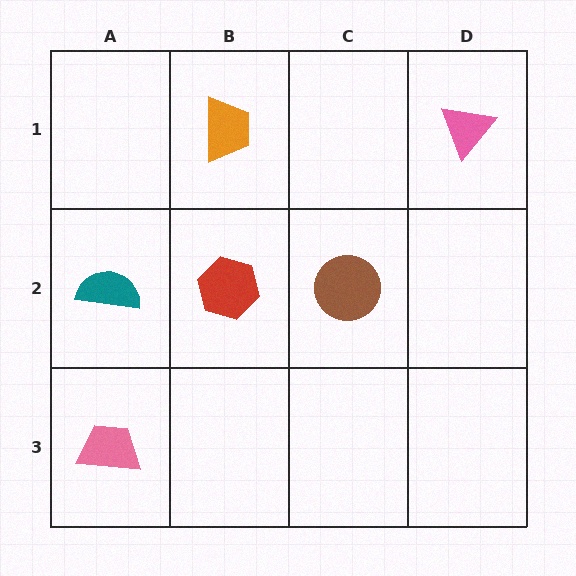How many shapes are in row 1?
2 shapes.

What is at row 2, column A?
A teal semicircle.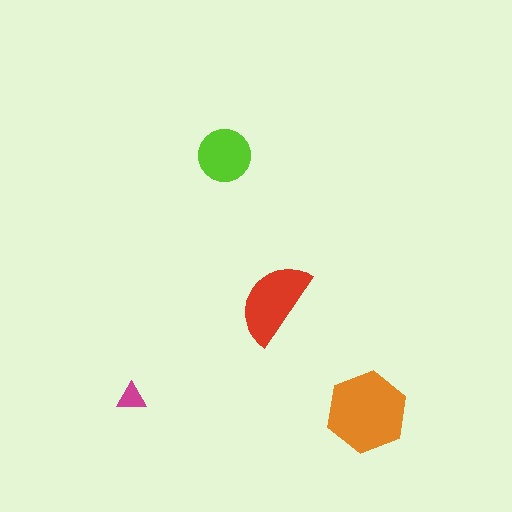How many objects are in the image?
There are 4 objects in the image.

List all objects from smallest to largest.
The magenta triangle, the lime circle, the red semicircle, the orange hexagon.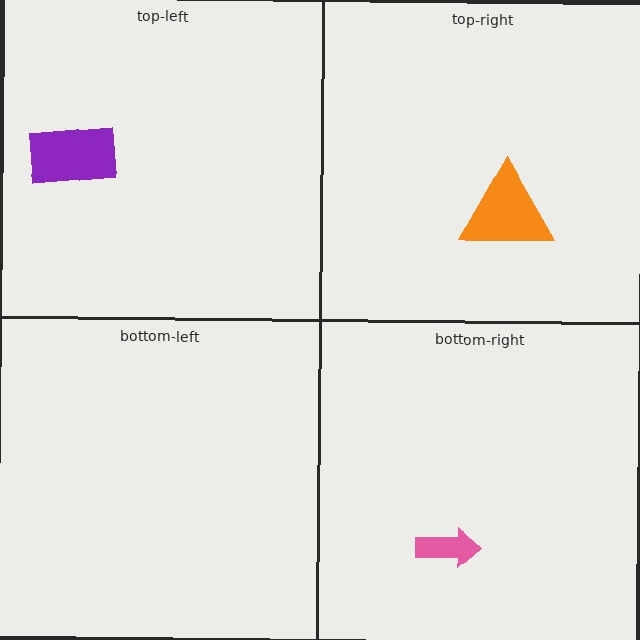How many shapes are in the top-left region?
1.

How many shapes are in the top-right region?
1.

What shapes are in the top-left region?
The purple rectangle.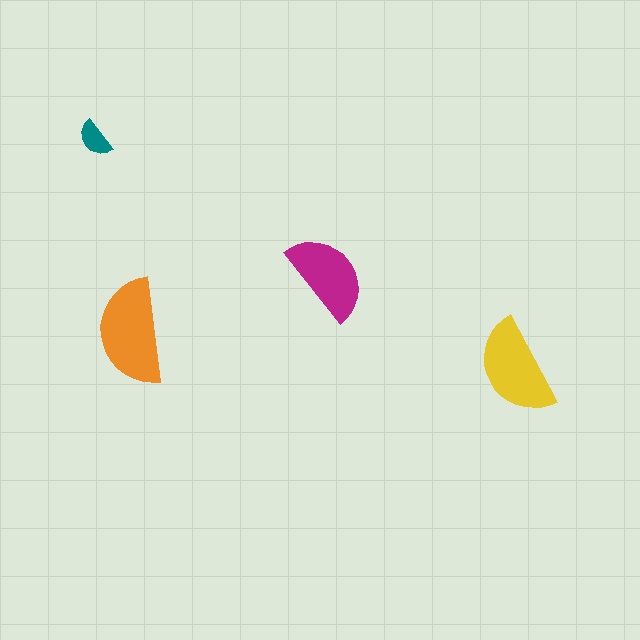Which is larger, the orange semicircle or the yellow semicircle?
The orange one.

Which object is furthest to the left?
The teal semicircle is leftmost.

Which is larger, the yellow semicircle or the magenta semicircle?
The yellow one.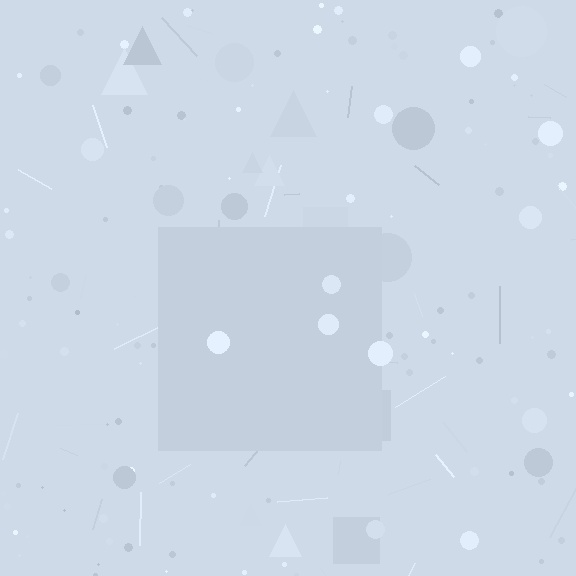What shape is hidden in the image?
A square is hidden in the image.